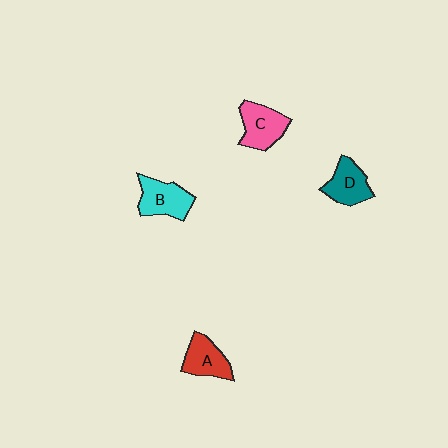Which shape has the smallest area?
Shape A (red).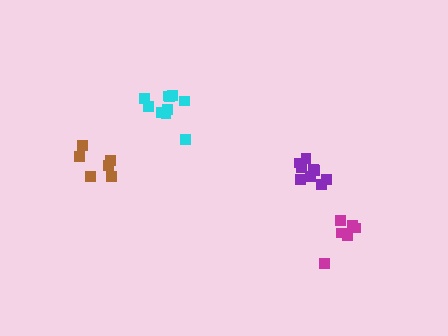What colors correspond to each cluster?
The clusters are colored: cyan, brown, purple, magenta.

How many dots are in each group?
Group 1: 10 dots, Group 2: 6 dots, Group 3: 9 dots, Group 4: 6 dots (31 total).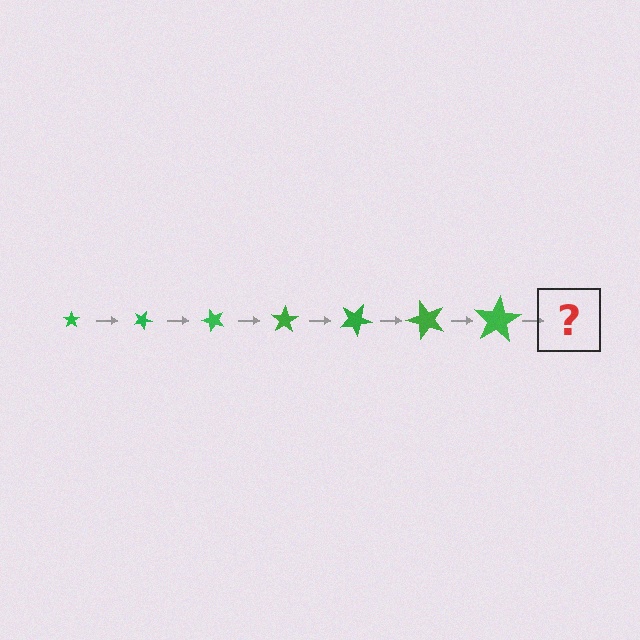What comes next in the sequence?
The next element should be a star, larger than the previous one and rotated 175 degrees from the start.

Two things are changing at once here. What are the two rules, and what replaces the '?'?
The two rules are that the star grows larger each step and it rotates 25 degrees each step. The '?' should be a star, larger than the previous one and rotated 175 degrees from the start.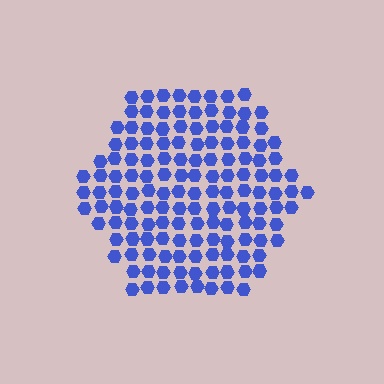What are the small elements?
The small elements are hexagons.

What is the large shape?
The large shape is a hexagon.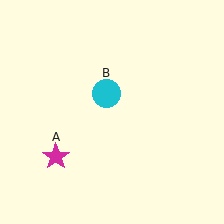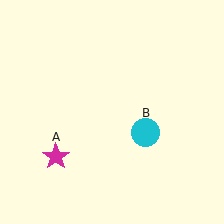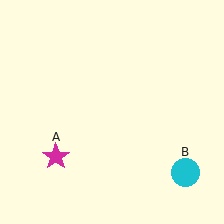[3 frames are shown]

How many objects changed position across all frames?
1 object changed position: cyan circle (object B).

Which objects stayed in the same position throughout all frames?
Magenta star (object A) remained stationary.